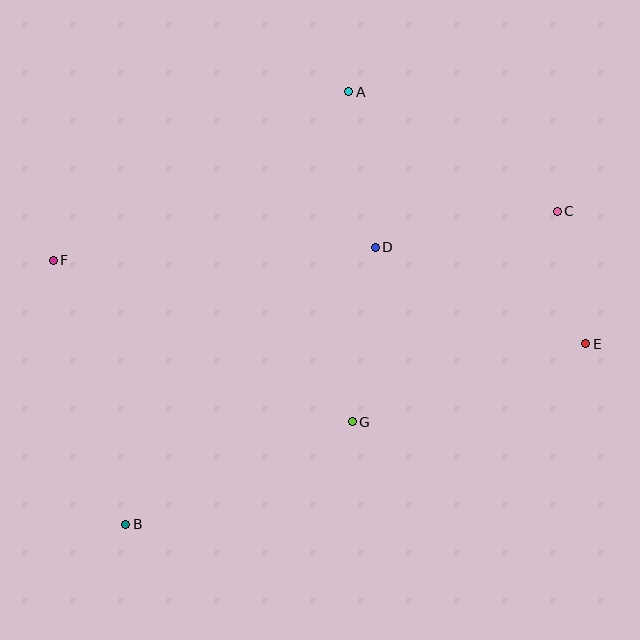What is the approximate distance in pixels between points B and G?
The distance between B and G is approximately 248 pixels.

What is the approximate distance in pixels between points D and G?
The distance between D and G is approximately 176 pixels.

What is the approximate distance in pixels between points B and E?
The distance between B and E is approximately 494 pixels.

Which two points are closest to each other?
Points C and E are closest to each other.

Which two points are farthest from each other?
Points E and F are farthest from each other.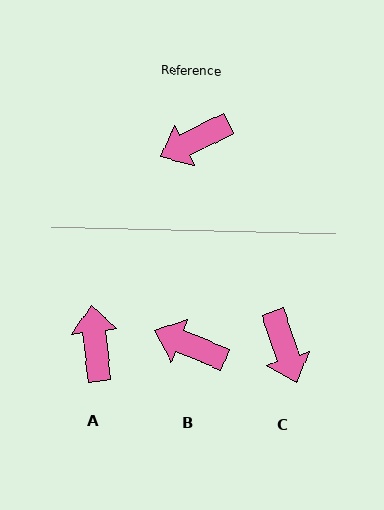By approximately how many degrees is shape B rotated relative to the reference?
Approximately 49 degrees clockwise.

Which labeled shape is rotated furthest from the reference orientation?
A, about 109 degrees away.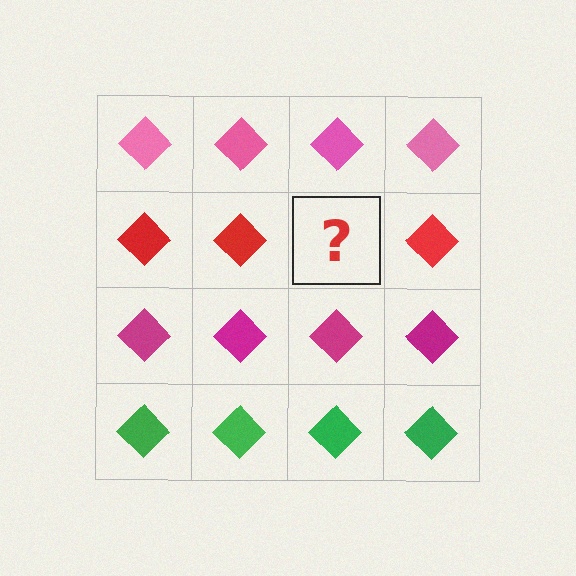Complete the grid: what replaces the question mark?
The question mark should be replaced with a red diamond.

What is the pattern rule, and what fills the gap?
The rule is that each row has a consistent color. The gap should be filled with a red diamond.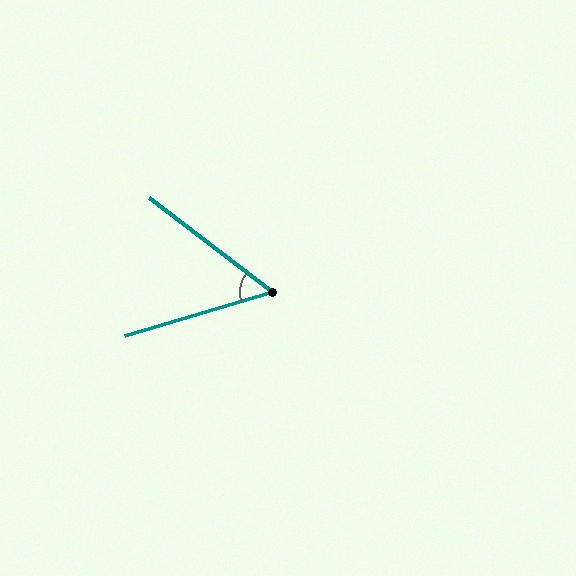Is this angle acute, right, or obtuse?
It is acute.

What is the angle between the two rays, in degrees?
Approximately 54 degrees.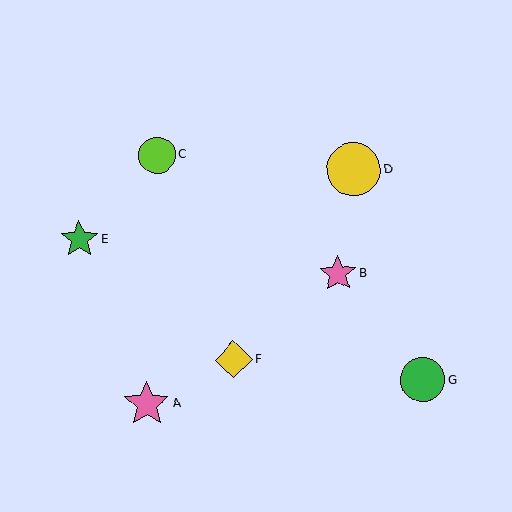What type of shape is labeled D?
Shape D is a yellow circle.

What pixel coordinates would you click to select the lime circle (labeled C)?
Click at (157, 155) to select the lime circle C.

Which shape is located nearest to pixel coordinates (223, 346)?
The yellow diamond (labeled F) at (234, 360) is nearest to that location.